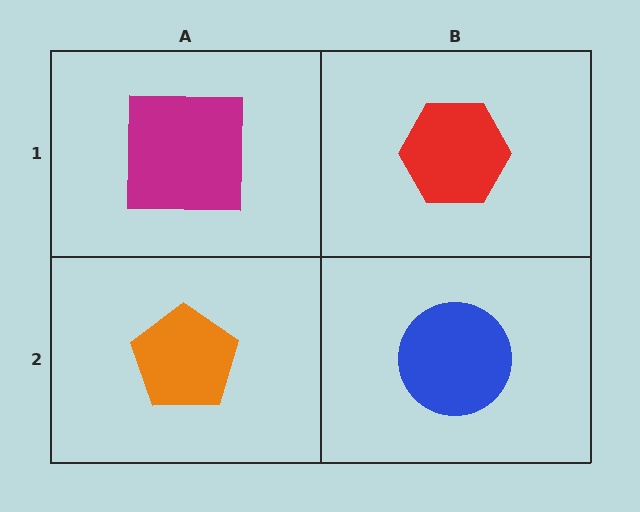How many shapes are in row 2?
2 shapes.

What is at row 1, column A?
A magenta square.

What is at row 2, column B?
A blue circle.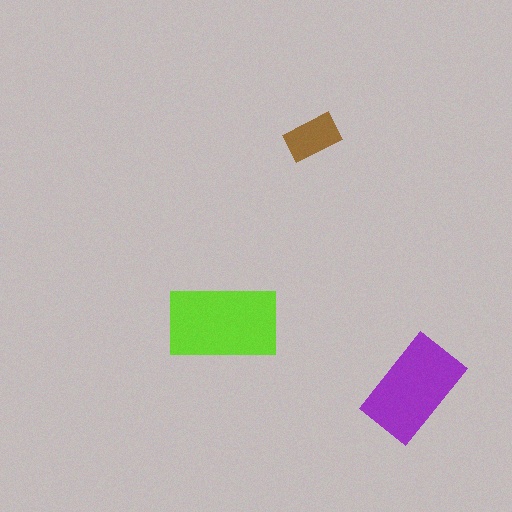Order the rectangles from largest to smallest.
the lime one, the purple one, the brown one.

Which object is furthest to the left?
The lime rectangle is leftmost.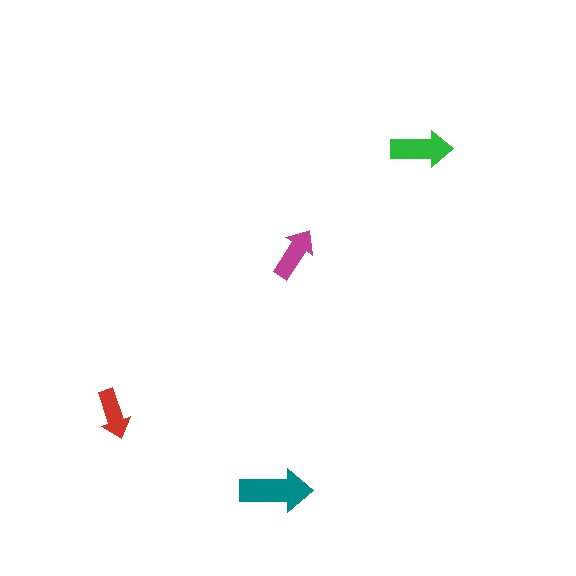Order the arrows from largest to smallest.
the teal one, the green one, the magenta one, the red one.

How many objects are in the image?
There are 4 objects in the image.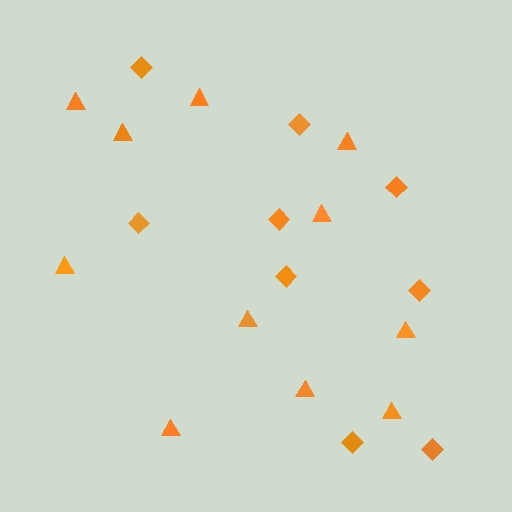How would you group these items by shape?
There are 2 groups: one group of triangles (11) and one group of diamonds (9).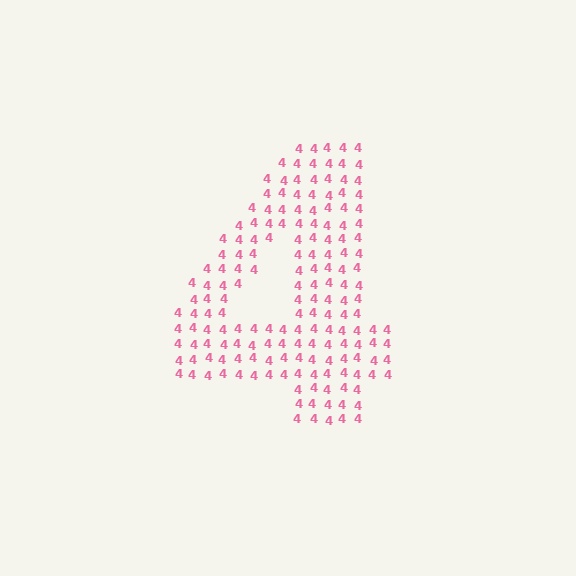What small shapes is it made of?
It is made of small digit 4's.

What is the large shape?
The large shape is the digit 4.